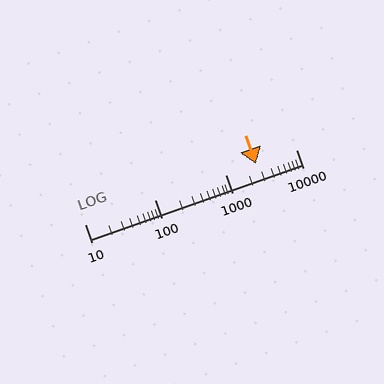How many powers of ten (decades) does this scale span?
The scale spans 3 decades, from 10 to 10000.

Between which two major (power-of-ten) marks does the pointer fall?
The pointer is between 1000 and 10000.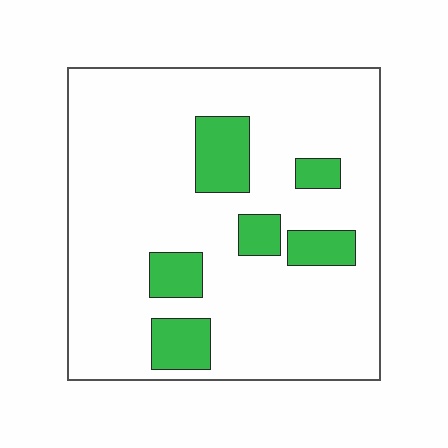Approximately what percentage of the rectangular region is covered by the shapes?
Approximately 15%.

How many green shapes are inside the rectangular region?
6.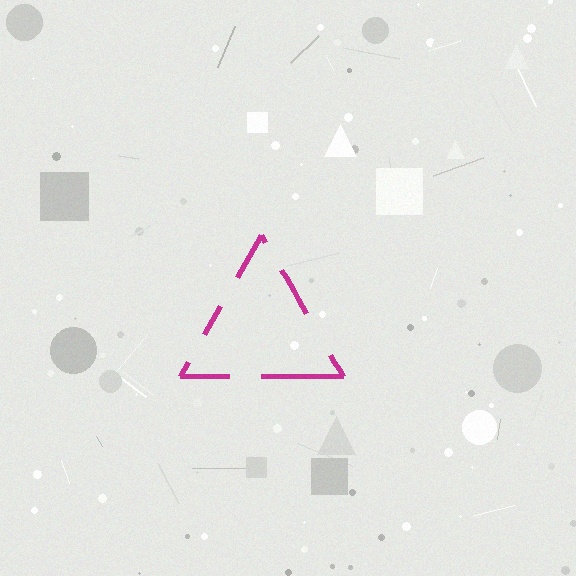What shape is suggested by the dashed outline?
The dashed outline suggests a triangle.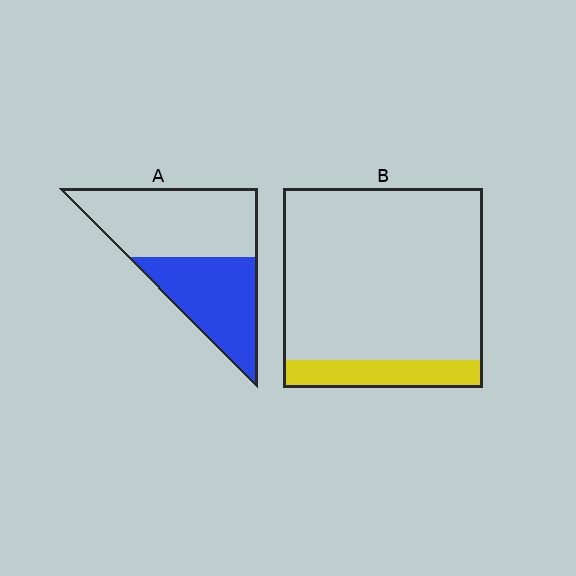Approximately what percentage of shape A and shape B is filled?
A is approximately 45% and B is approximately 15%.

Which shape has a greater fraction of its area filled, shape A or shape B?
Shape A.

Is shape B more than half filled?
No.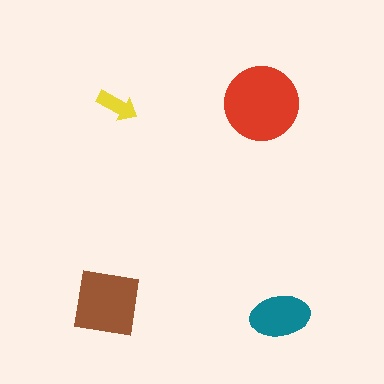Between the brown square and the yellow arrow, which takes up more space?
The brown square.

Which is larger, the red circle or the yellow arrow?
The red circle.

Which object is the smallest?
The yellow arrow.